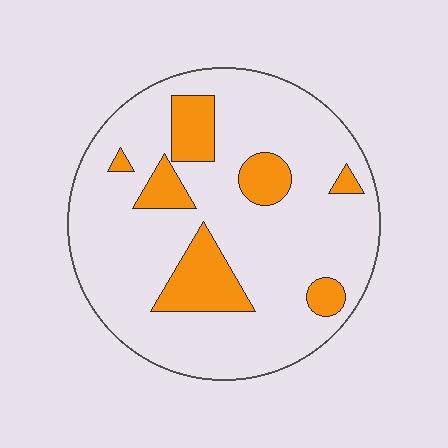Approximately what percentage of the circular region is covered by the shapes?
Approximately 20%.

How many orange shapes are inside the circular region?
7.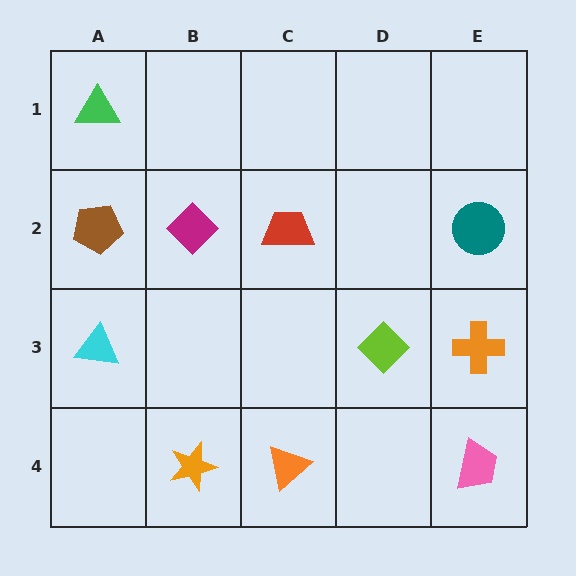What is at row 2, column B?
A magenta diamond.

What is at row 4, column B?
An orange star.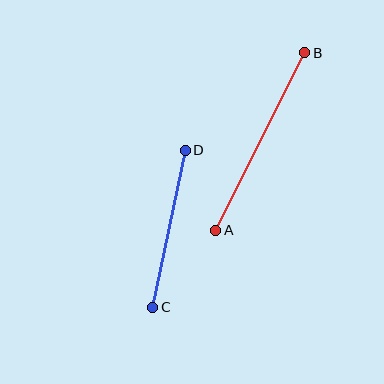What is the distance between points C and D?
The distance is approximately 161 pixels.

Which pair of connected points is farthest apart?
Points A and B are farthest apart.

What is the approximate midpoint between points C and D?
The midpoint is at approximately (169, 229) pixels.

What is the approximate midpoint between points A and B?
The midpoint is at approximately (260, 142) pixels.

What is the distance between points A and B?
The distance is approximately 198 pixels.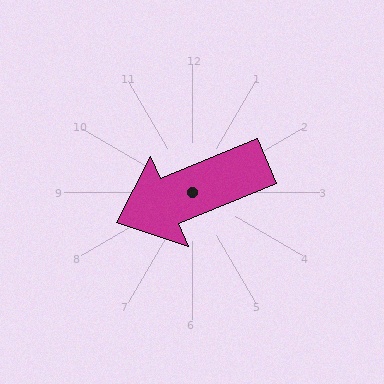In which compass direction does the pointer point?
West.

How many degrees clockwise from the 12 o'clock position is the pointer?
Approximately 248 degrees.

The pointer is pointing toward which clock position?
Roughly 8 o'clock.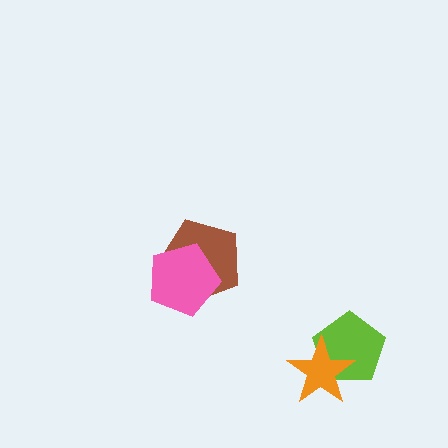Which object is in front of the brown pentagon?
The pink pentagon is in front of the brown pentagon.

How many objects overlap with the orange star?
1 object overlaps with the orange star.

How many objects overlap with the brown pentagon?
1 object overlaps with the brown pentagon.